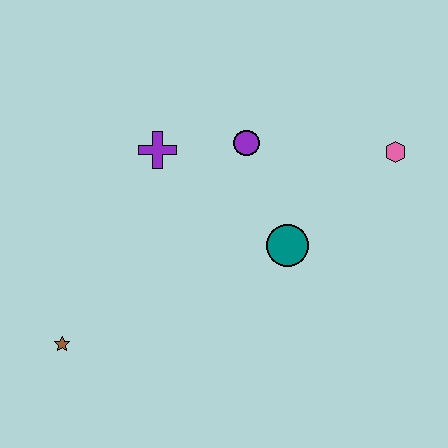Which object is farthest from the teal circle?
The brown star is farthest from the teal circle.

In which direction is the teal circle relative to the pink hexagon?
The teal circle is to the left of the pink hexagon.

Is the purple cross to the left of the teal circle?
Yes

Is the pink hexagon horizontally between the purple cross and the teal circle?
No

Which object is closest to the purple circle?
The purple cross is closest to the purple circle.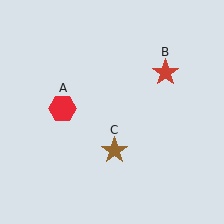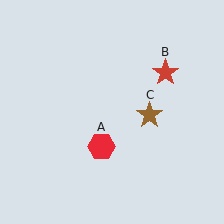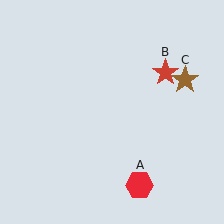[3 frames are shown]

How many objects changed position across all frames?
2 objects changed position: red hexagon (object A), brown star (object C).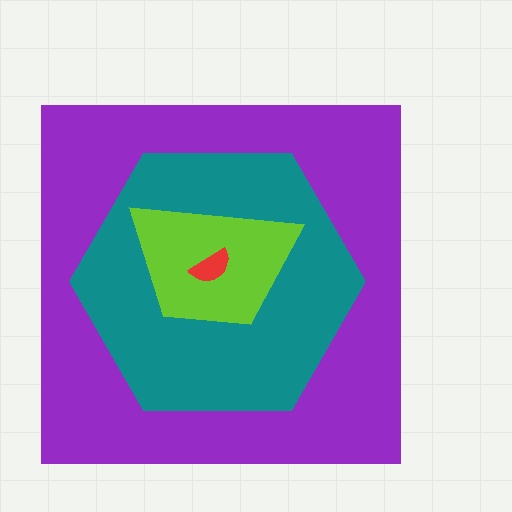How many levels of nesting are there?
4.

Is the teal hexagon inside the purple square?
Yes.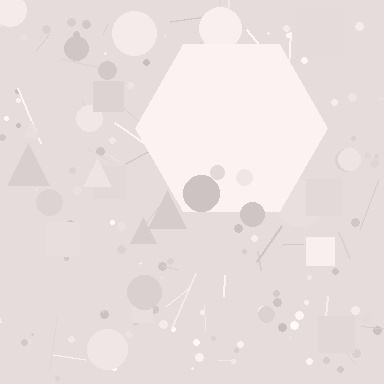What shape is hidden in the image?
A hexagon is hidden in the image.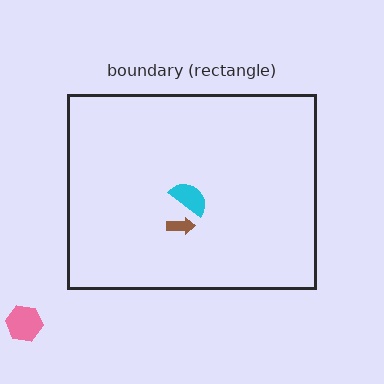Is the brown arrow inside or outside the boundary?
Inside.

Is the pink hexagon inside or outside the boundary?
Outside.